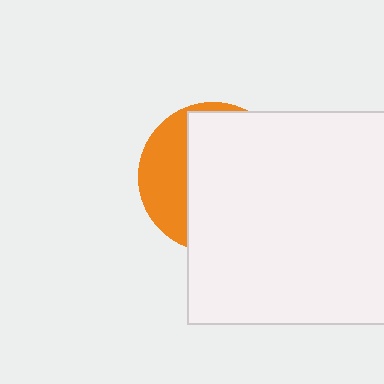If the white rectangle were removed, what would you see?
You would see the complete orange circle.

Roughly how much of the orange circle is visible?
A small part of it is visible (roughly 31%).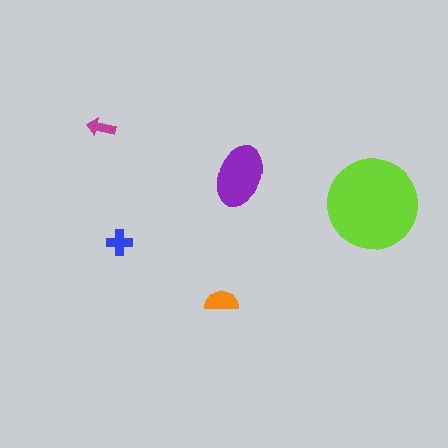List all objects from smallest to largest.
The magenta arrow, the blue cross, the orange semicircle, the purple ellipse, the lime circle.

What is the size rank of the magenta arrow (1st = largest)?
5th.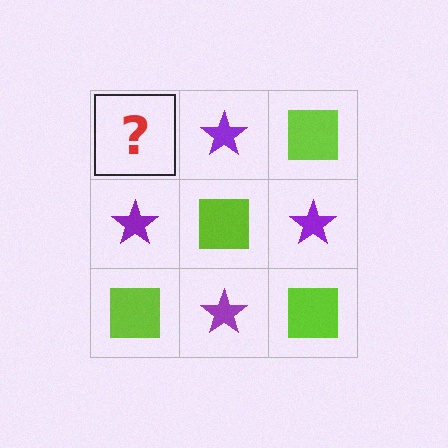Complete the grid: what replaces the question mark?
The question mark should be replaced with a lime square.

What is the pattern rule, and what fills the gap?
The rule is that it alternates lime square and purple star in a checkerboard pattern. The gap should be filled with a lime square.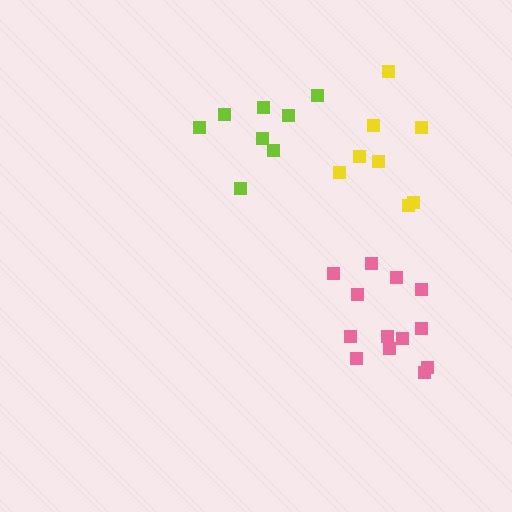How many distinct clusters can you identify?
There are 3 distinct clusters.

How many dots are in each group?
Group 1: 8 dots, Group 2: 13 dots, Group 3: 8 dots (29 total).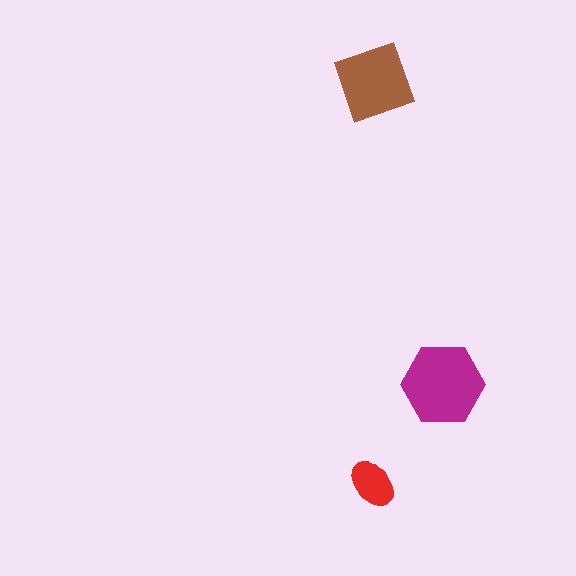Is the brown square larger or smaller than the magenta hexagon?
Smaller.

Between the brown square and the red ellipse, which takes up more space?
The brown square.